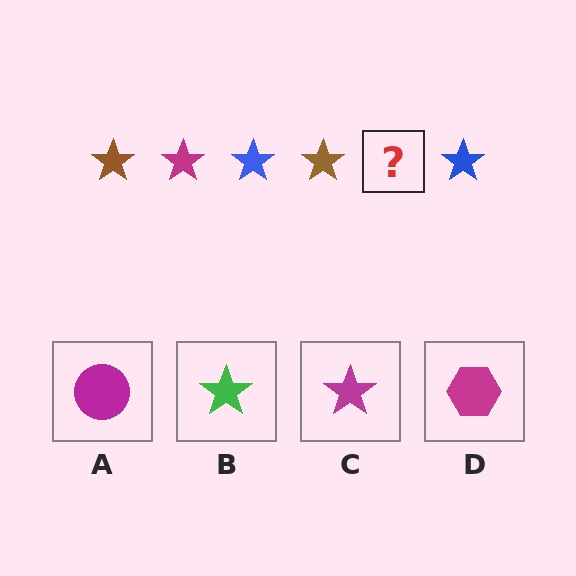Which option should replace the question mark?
Option C.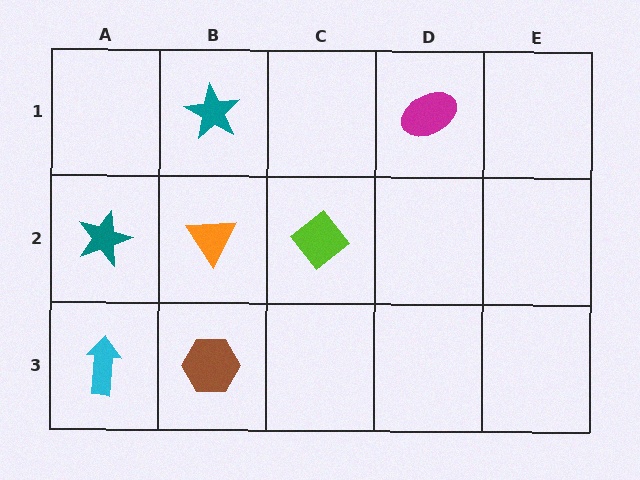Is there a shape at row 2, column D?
No, that cell is empty.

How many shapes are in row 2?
3 shapes.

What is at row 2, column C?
A lime diamond.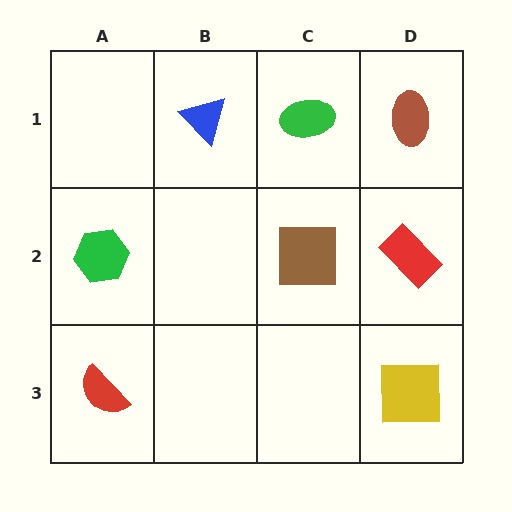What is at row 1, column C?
A green ellipse.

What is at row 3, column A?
A red semicircle.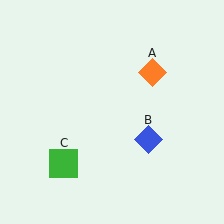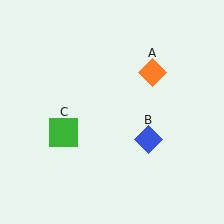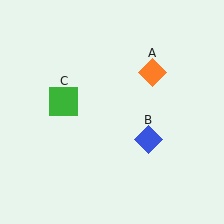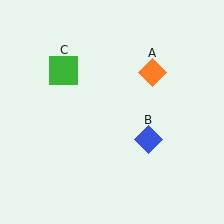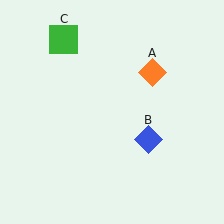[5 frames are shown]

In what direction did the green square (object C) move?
The green square (object C) moved up.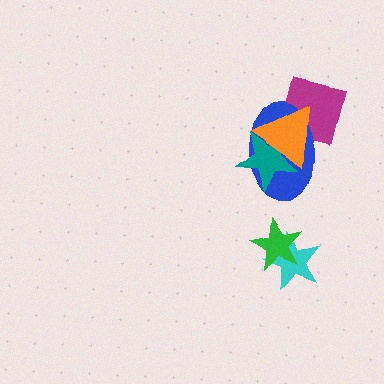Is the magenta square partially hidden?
Yes, it is partially covered by another shape.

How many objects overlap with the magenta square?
2 objects overlap with the magenta square.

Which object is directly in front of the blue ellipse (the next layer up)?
The teal star is directly in front of the blue ellipse.